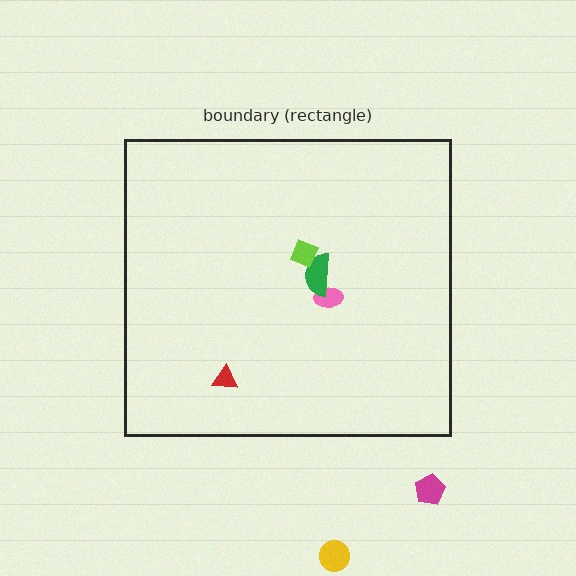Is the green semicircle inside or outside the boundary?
Inside.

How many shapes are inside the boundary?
4 inside, 2 outside.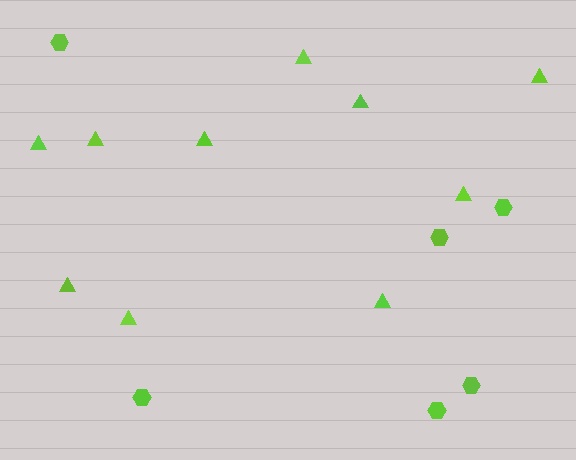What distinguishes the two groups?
There are 2 groups: one group of hexagons (6) and one group of triangles (10).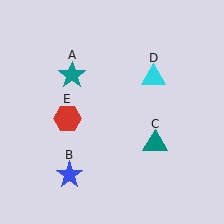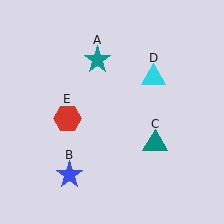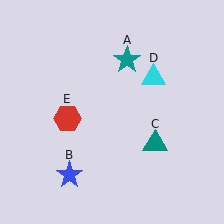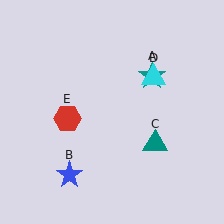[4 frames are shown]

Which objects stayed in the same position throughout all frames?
Blue star (object B) and teal triangle (object C) and cyan triangle (object D) and red hexagon (object E) remained stationary.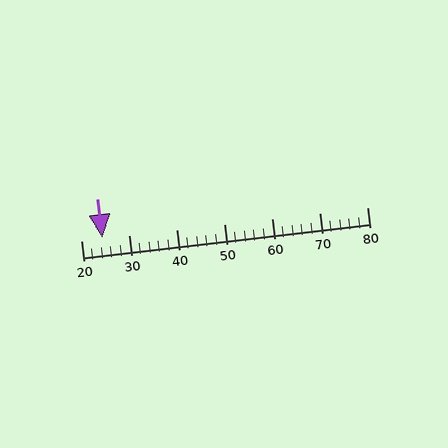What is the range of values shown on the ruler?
The ruler shows values from 20 to 80.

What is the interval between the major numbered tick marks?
The major tick marks are spaced 10 units apart.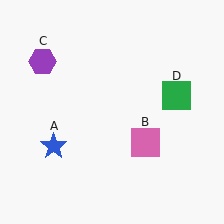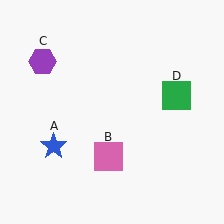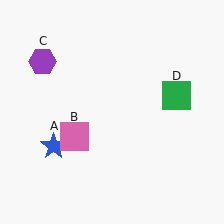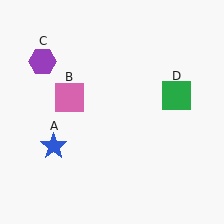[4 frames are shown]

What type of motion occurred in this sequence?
The pink square (object B) rotated clockwise around the center of the scene.